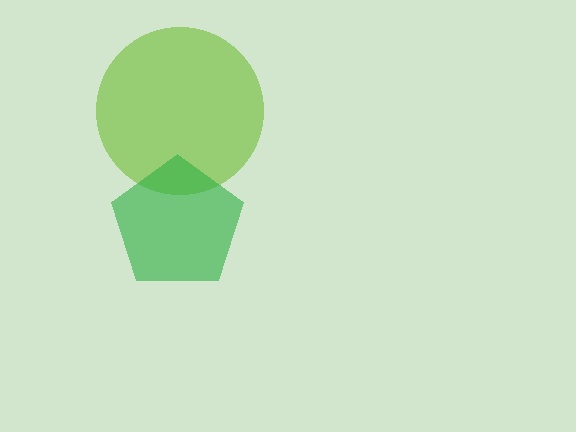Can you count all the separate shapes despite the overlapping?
Yes, there are 2 separate shapes.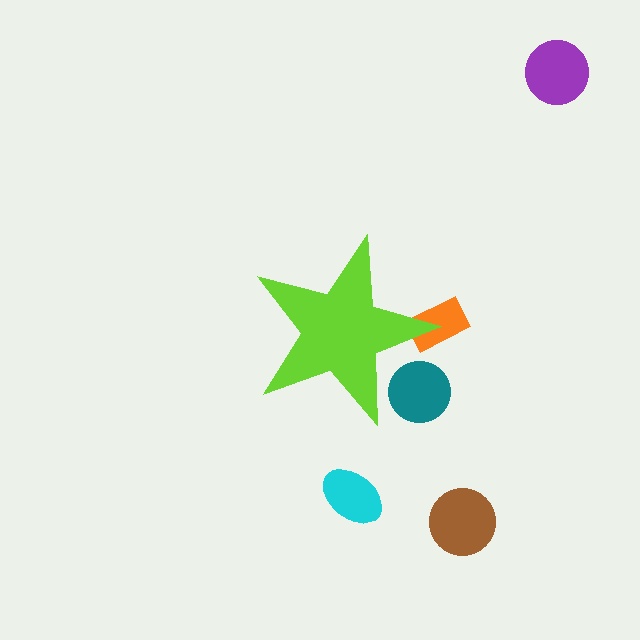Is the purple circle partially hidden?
No, the purple circle is fully visible.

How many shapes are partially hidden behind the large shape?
2 shapes are partially hidden.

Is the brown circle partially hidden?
No, the brown circle is fully visible.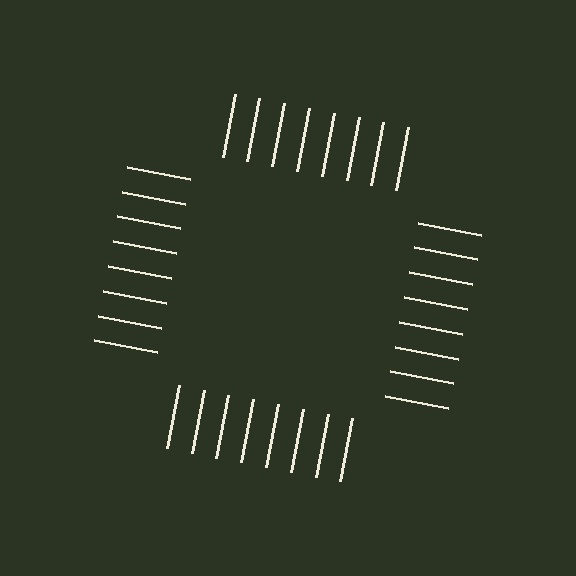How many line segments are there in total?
32 — 8 along each of the 4 edges.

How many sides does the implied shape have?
4 sides — the line-ends trace a square.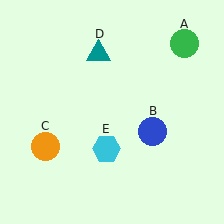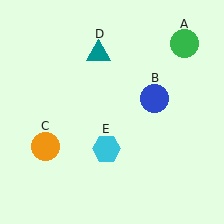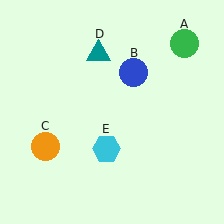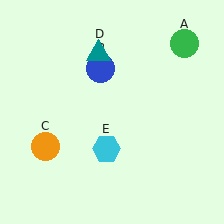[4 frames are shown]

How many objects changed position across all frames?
1 object changed position: blue circle (object B).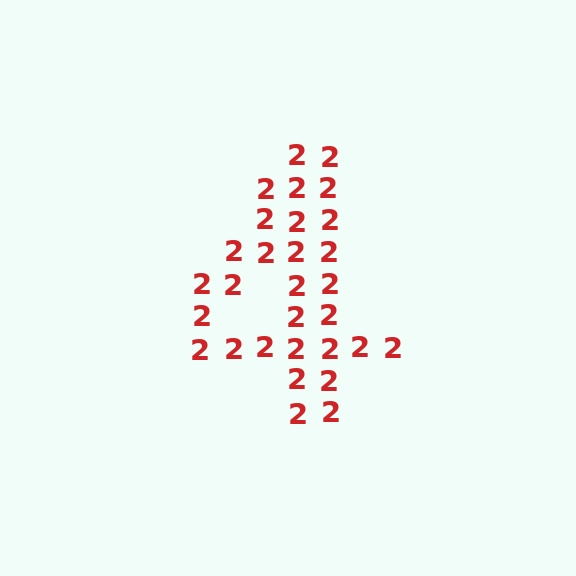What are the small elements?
The small elements are digit 2's.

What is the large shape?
The large shape is the digit 4.